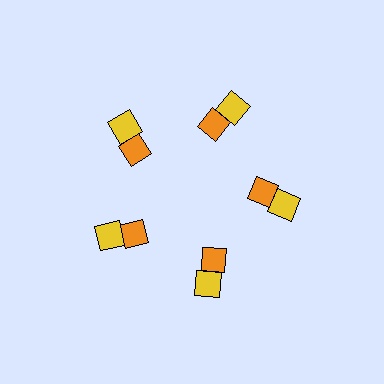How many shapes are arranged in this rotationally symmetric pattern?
There are 10 shapes, arranged in 5 groups of 2.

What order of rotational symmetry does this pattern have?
This pattern has 5-fold rotational symmetry.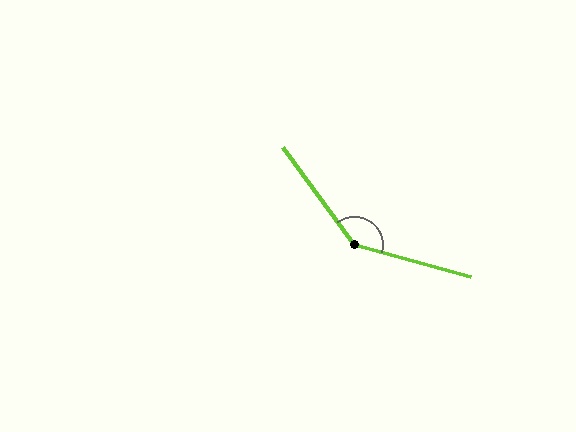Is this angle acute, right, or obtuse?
It is obtuse.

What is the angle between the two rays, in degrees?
Approximately 142 degrees.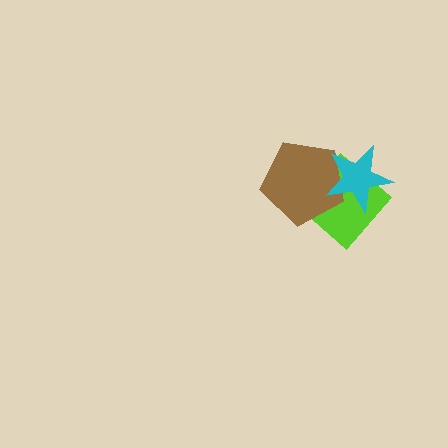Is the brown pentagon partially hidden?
Yes, it is partially covered by another shape.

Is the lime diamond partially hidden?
Yes, it is partially covered by another shape.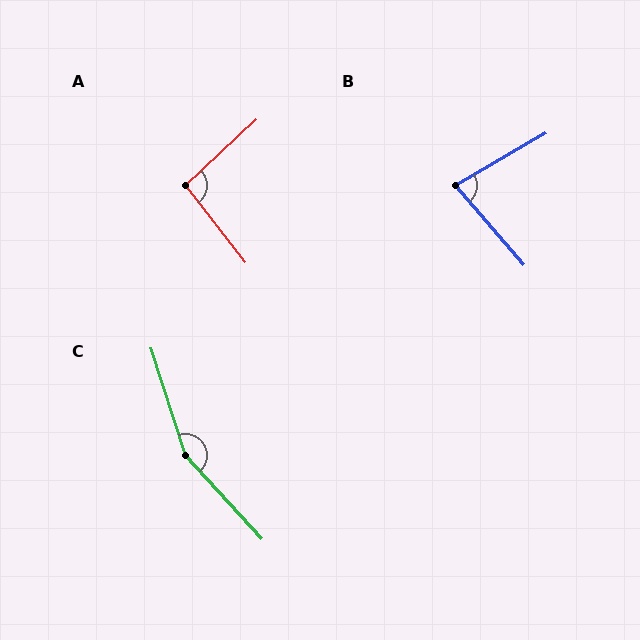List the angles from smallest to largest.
B (79°), A (95°), C (155°).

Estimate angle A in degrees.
Approximately 95 degrees.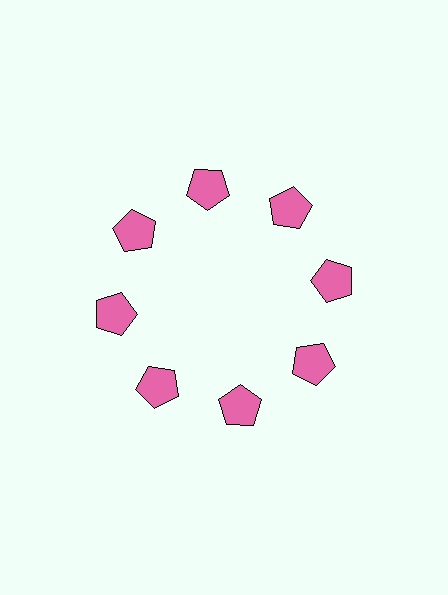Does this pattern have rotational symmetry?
Yes, this pattern has 8-fold rotational symmetry. It looks the same after rotating 45 degrees around the center.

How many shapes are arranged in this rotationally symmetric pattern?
There are 8 shapes, arranged in 8 groups of 1.